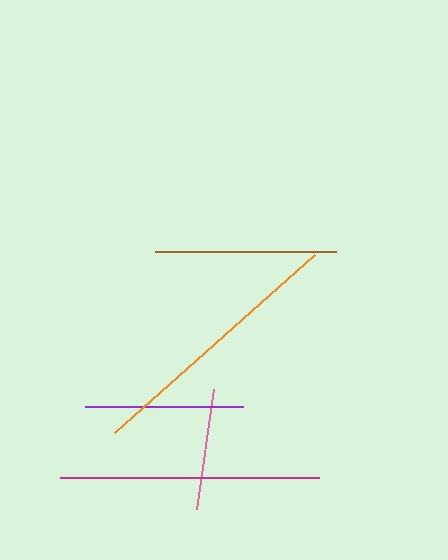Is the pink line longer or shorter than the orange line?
The orange line is longer than the pink line.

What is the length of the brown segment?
The brown segment is approximately 182 pixels long.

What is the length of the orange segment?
The orange segment is approximately 267 pixels long.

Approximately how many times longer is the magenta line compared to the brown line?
The magenta line is approximately 1.4 times the length of the brown line.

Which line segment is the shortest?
The pink line is the shortest at approximately 120 pixels.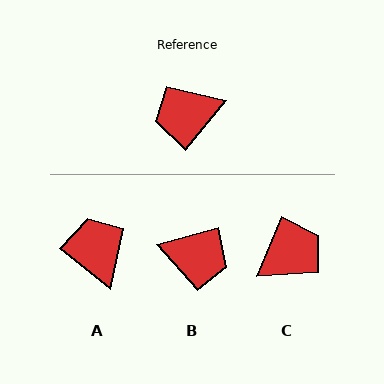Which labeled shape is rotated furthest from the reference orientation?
C, about 163 degrees away.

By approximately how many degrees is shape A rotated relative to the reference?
Approximately 89 degrees clockwise.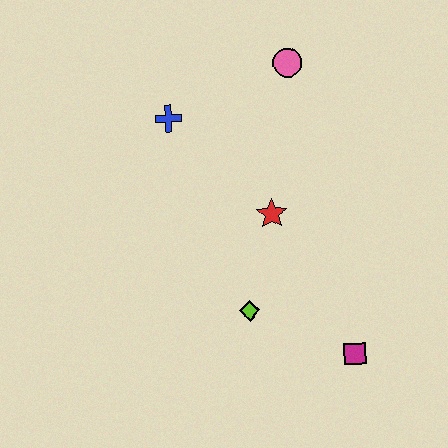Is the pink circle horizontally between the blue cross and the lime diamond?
No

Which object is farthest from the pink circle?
The magenta square is farthest from the pink circle.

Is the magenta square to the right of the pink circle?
Yes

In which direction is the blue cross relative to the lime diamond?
The blue cross is above the lime diamond.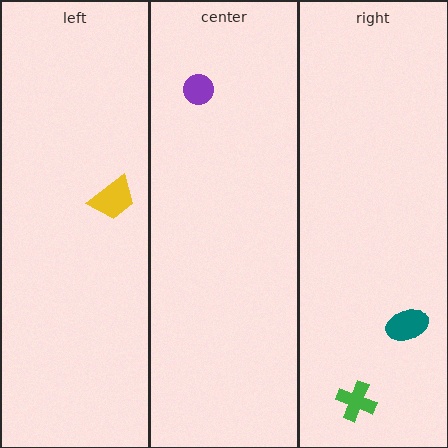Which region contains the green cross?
The right region.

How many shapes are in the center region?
1.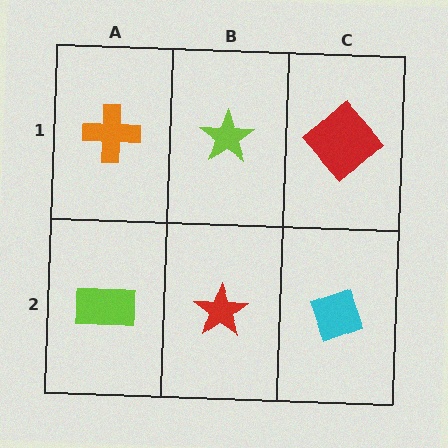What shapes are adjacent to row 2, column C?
A red diamond (row 1, column C), a red star (row 2, column B).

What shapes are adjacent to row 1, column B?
A red star (row 2, column B), an orange cross (row 1, column A), a red diamond (row 1, column C).